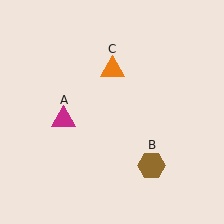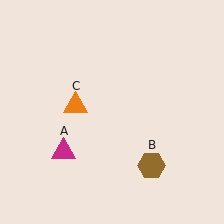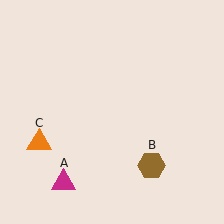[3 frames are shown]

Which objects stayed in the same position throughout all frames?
Brown hexagon (object B) remained stationary.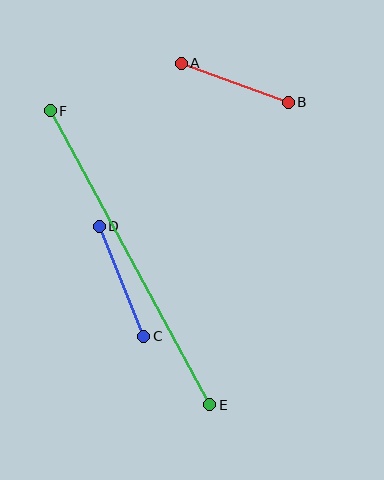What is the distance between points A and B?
The distance is approximately 114 pixels.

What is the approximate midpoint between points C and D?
The midpoint is at approximately (121, 281) pixels.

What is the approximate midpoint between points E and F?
The midpoint is at approximately (130, 258) pixels.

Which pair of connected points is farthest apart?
Points E and F are farthest apart.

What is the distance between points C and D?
The distance is approximately 119 pixels.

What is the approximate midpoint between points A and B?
The midpoint is at approximately (235, 83) pixels.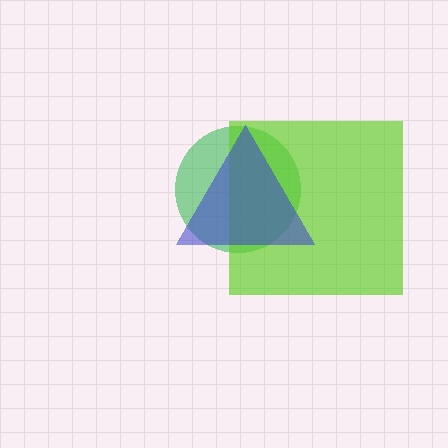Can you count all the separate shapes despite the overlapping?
Yes, there are 3 separate shapes.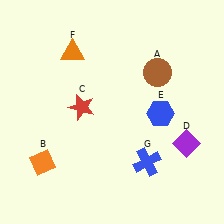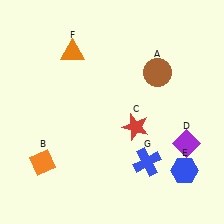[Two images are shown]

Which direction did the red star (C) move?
The red star (C) moved right.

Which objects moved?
The objects that moved are: the red star (C), the blue hexagon (E).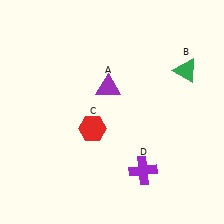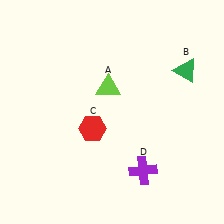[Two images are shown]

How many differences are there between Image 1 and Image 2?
There is 1 difference between the two images.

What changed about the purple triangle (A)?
In Image 1, A is purple. In Image 2, it changed to lime.